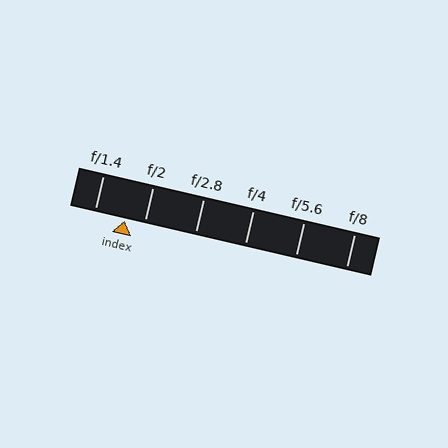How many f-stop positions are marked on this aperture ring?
There are 6 f-stop positions marked.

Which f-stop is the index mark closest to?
The index mark is closest to f/2.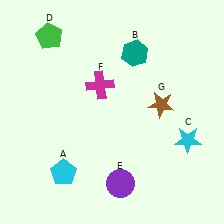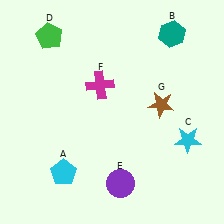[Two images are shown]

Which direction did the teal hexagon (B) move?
The teal hexagon (B) moved right.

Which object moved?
The teal hexagon (B) moved right.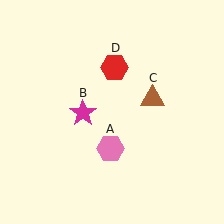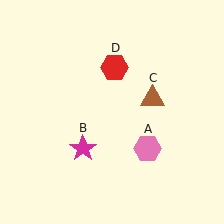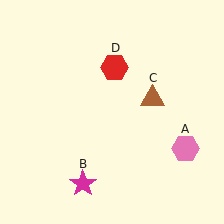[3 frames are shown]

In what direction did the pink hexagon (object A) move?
The pink hexagon (object A) moved right.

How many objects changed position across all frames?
2 objects changed position: pink hexagon (object A), magenta star (object B).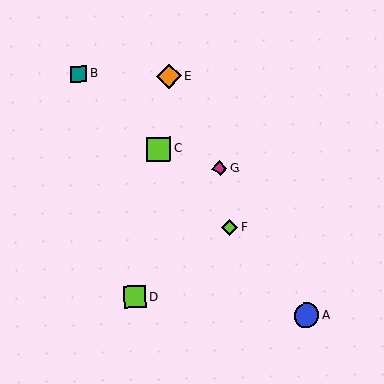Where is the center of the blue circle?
The center of the blue circle is at (307, 316).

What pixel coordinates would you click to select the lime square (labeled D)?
Click at (135, 297) to select the lime square D.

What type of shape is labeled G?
Shape G is a magenta diamond.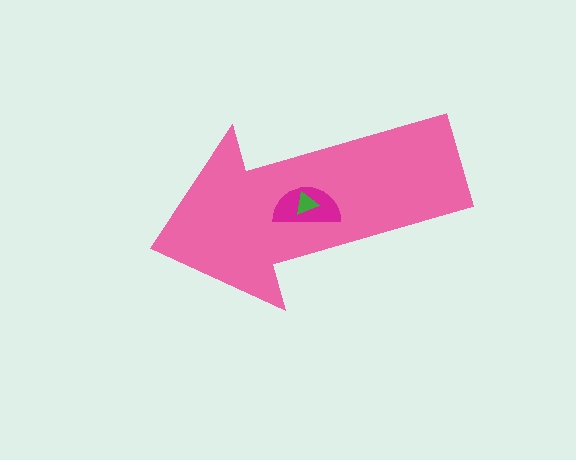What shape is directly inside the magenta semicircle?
The green triangle.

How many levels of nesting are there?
3.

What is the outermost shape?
The pink arrow.